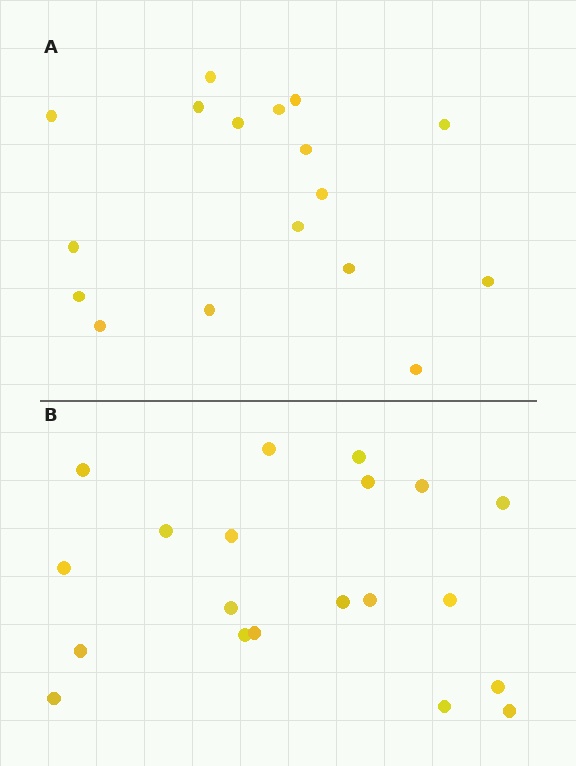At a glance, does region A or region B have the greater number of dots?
Region B (the bottom region) has more dots.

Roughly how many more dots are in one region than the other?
Region B has just a few more — roughly 2 or 3 more dots than region A.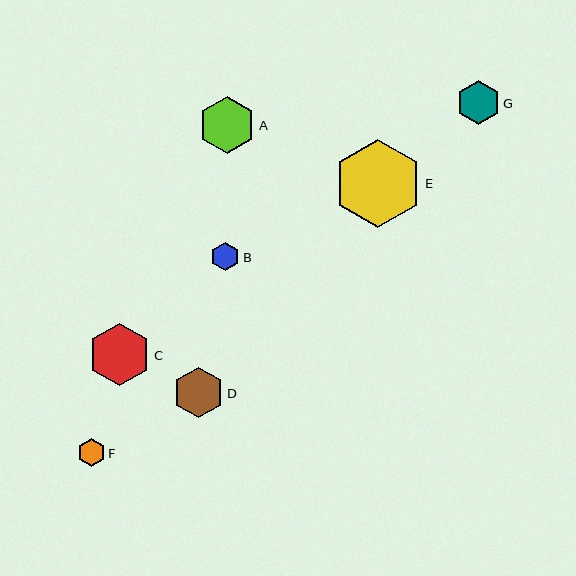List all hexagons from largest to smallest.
From largest to smallest: E, C, A, D, G, B, F.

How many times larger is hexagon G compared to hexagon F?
Hexagon G is approximately 1.6 times the size of hexagon F.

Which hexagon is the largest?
Hexagon E is the largest with a size of approximately 89 pixels.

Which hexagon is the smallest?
Hexagon F is the smallest with a size of approximately 27 pixels.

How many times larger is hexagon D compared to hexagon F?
Hexagon D is approximately 1.9 times the size of hexagon F.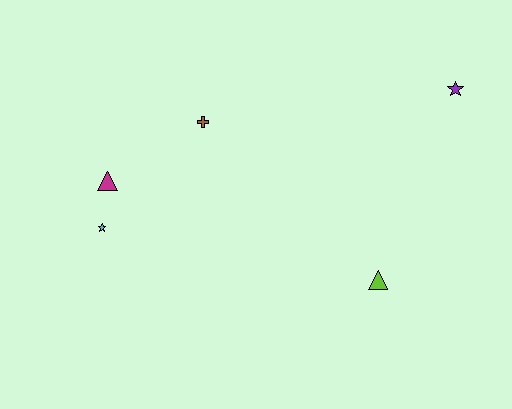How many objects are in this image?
There are 5 objects.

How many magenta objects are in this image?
There is 1 magenta object.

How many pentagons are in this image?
There are no pentagons.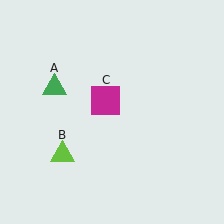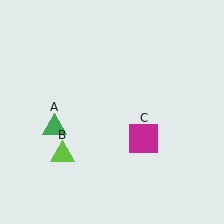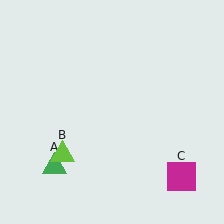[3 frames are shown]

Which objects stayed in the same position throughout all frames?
Lime triangle (object B) remained stationary.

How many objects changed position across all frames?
2 objects changed position: green triangle (object A), magenta square (object C).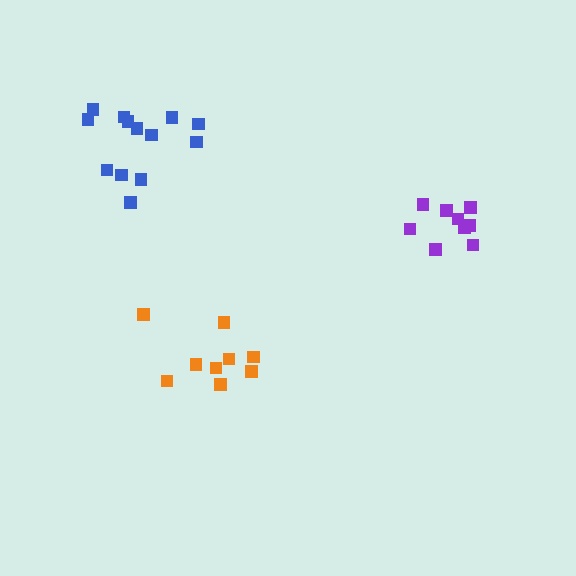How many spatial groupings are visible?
There are 3 spatial groupings.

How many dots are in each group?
Group 1: 10 dots, Group 2: 9 dots, Group 3: 13 dots (32 total).